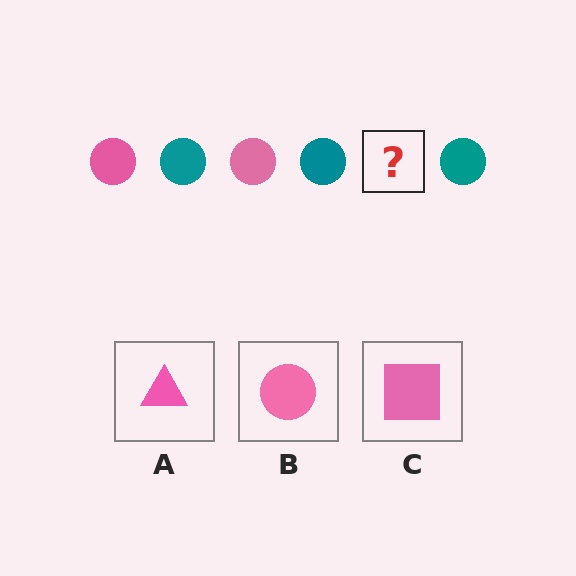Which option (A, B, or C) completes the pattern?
B.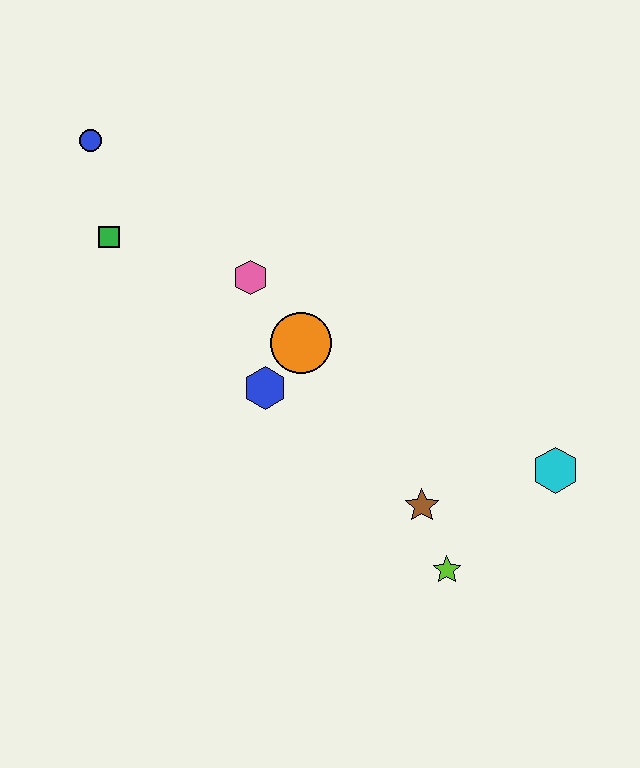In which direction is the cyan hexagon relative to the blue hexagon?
The cyan hexagon is to the right of the blue hexagon.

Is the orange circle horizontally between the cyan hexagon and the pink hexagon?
Yes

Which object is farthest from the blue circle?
The cyan hexagon is farthest from the blue circle.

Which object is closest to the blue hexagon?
The orange circle is closest to the blue hexagon.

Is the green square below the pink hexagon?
No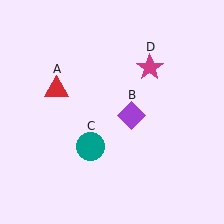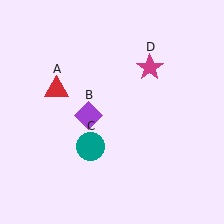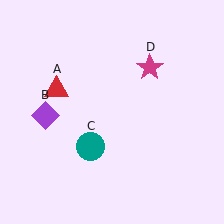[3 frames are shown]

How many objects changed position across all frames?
1 object changed position: purple diamond (object B).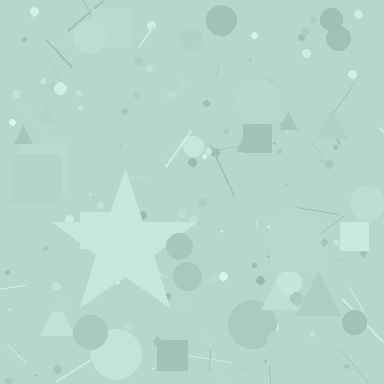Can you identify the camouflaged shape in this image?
The camouflaged shape is a star.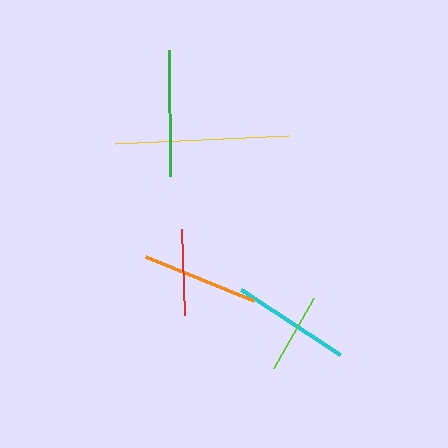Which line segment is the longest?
The yellow line is the longest at approximately 174 pixels.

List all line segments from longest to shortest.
From longest to shortest: yellow, green, cyan, orange, red, lime.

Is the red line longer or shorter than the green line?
The green line is longer than the red line.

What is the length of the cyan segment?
The cyan segment is approximately 118 pixels long.